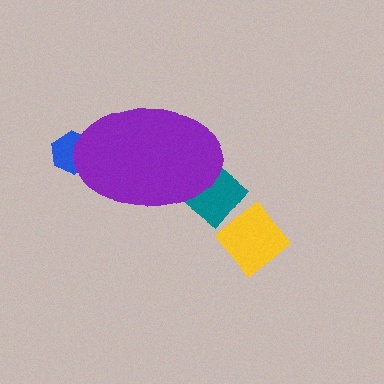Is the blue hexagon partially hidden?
Yes, the blue hexagon is partially hidden behind the purple ellipse.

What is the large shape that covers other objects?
A purple ellipse.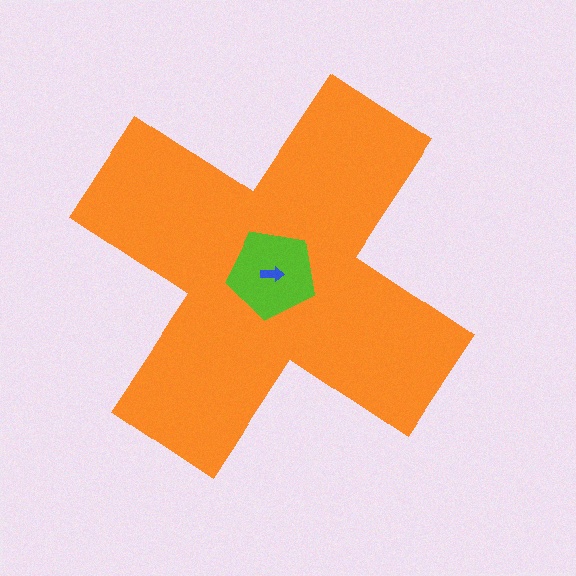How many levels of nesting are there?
3.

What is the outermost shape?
The orange cross.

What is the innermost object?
The blue arrow.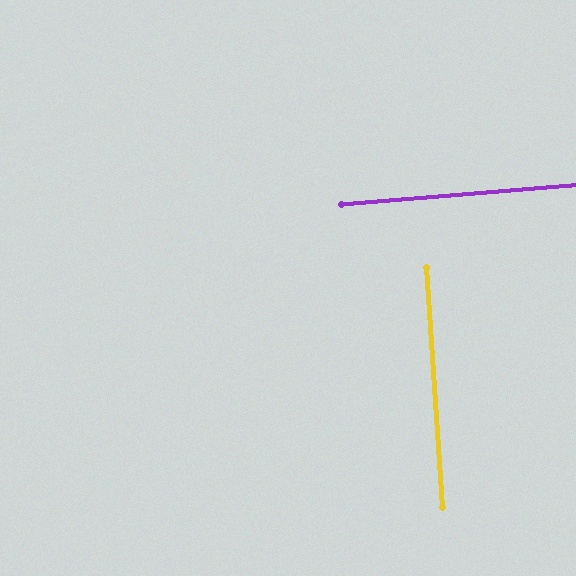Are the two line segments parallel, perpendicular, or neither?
Perpendicular — they meet at approximately 89°.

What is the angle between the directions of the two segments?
Approximately 89 degrees.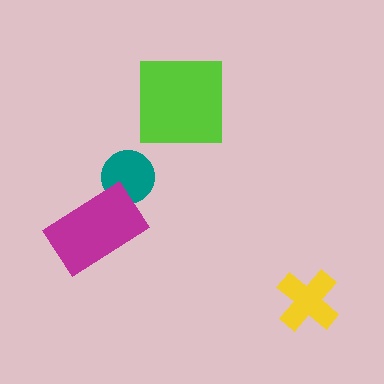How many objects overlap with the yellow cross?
0 objects overlap with the yellow cross.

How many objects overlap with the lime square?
0 objects overlap with the lime square.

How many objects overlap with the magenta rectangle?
1 object overlaps with the magenta rectangle.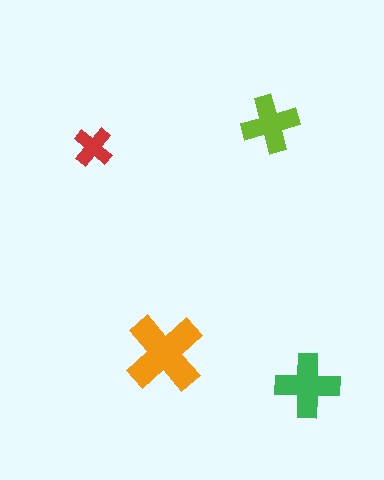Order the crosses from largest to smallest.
the orange one, the green one, the lime one, the red one.